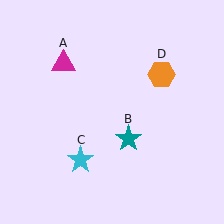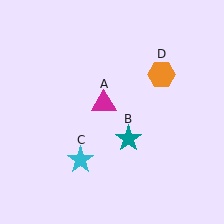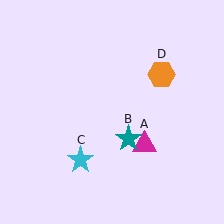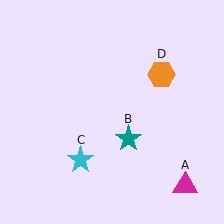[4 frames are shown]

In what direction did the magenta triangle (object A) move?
The magenta triangle (object A) moved down and to the right.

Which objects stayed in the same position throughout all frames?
Teal star (object B) and cyan star (object C) and orange hexagon (object D) remained stationary.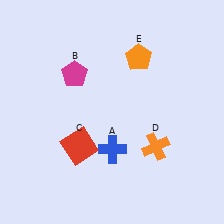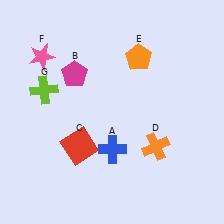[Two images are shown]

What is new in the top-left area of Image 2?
A pink star (F) was added in the top-left area of Image 2.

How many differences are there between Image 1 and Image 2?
There are 2 differences between the two images.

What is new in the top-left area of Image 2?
A lime cross (G) was added in the top-left area of Image 2.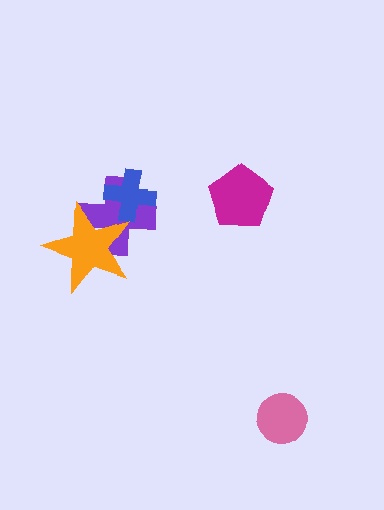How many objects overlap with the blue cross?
2 objects overlap with the blue cross.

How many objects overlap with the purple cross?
2 objects overlap with the purple cross.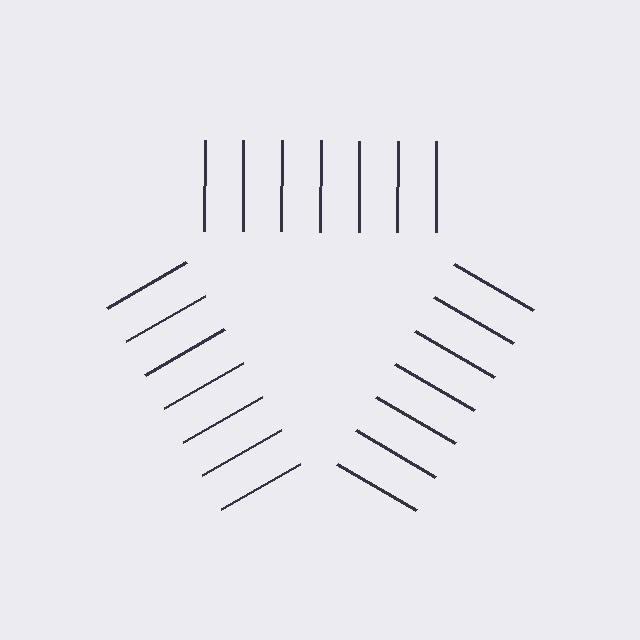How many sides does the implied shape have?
3 sides — the line-ends trace a triangle.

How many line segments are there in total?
21 — 7 along each of the 3 edges.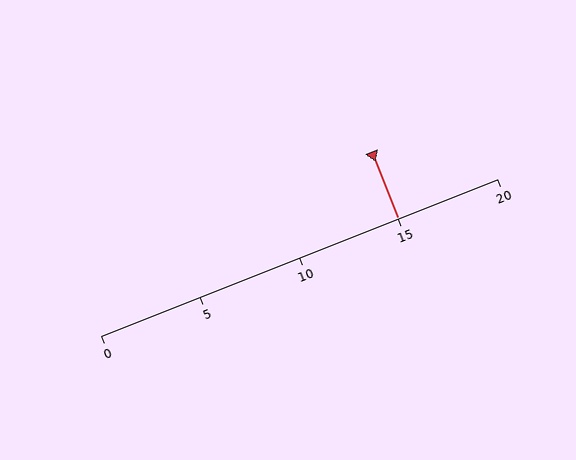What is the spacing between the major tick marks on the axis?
The major ticks are spaced 5 apart.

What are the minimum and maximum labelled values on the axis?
The axis runs from 0 to 20.